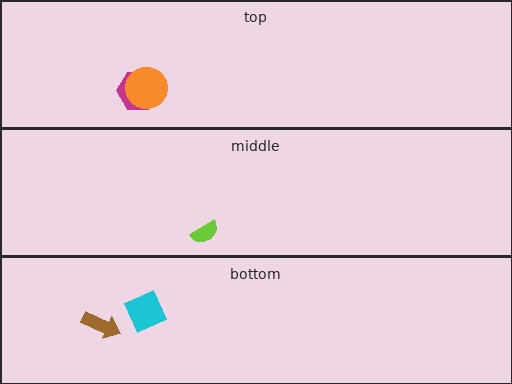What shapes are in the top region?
The magenta hexagon, the orange circle.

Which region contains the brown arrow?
The bottom region.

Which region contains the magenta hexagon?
The top region.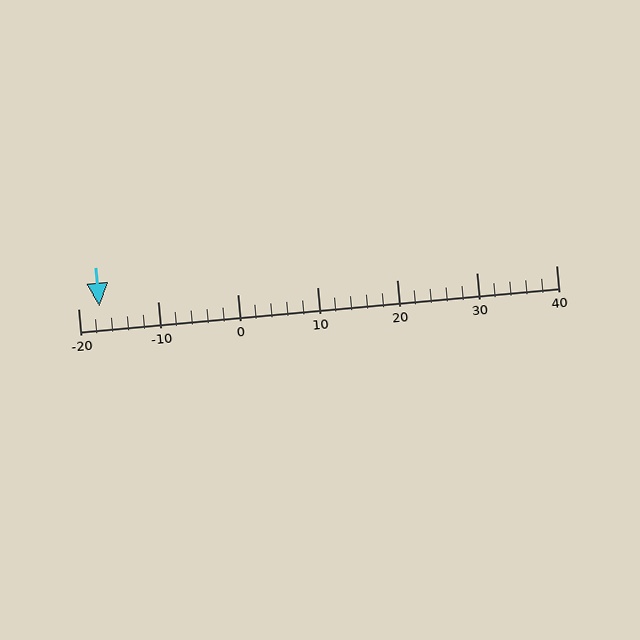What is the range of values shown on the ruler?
The ruler shows values from -20 to 40.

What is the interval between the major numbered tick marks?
The major tick marks are spaced 10 units apart.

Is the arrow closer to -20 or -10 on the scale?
The arrow is closer to -20.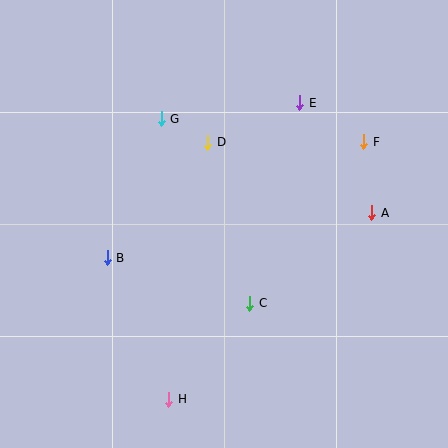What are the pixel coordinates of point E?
Point E is at (300, 103).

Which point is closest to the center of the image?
Point D at (208, 142) is closest to the center.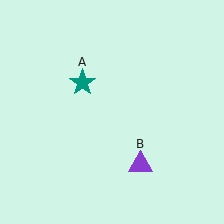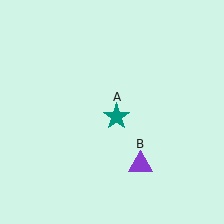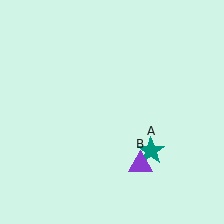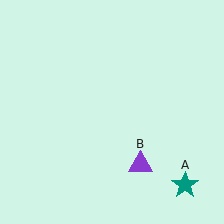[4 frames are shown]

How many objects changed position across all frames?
1 object changed position: teal star (object A).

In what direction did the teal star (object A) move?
The teal star (object A) moved down and to the right.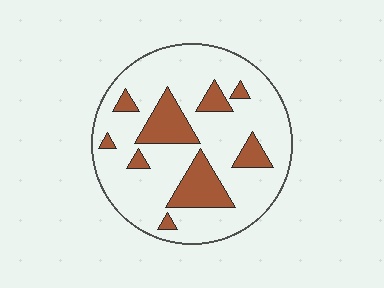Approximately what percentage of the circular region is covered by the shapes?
Approximately 20%.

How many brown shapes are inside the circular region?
9.